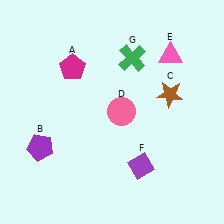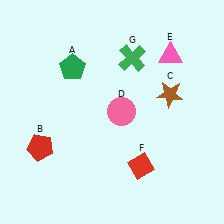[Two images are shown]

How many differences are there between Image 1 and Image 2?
There are 3 differences between the two images.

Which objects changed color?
A changed from magenta to green. B changed from purple to red. F changed from purple to red.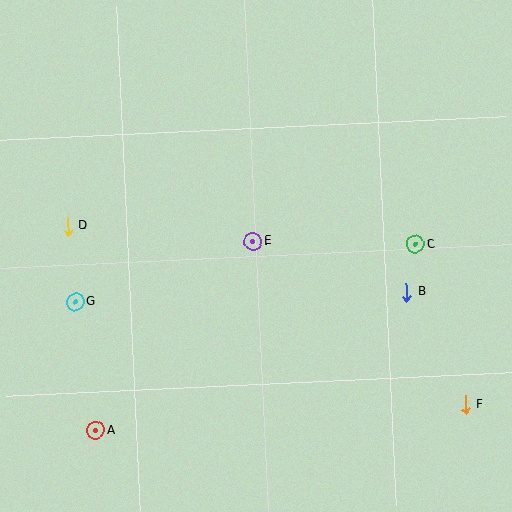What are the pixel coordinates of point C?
Point C is at (415, 244).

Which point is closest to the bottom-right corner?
Point F is closest to the bottom-right corner.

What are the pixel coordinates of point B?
Point B is at (407, 292).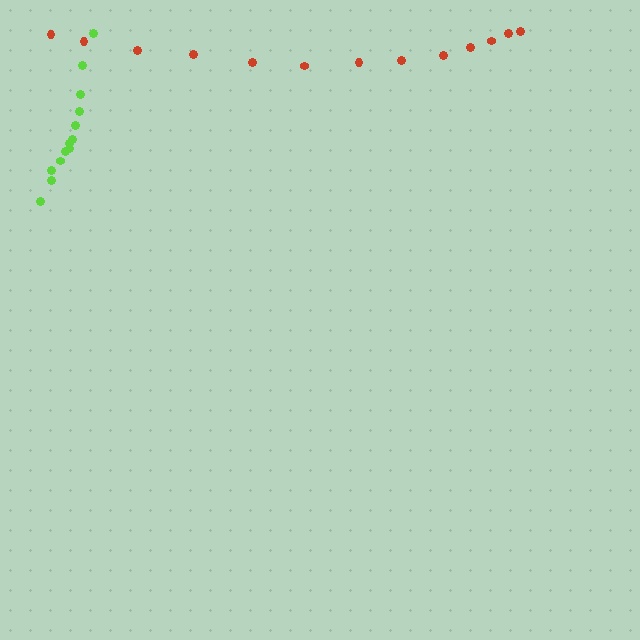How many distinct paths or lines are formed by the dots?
There are 2 distinct paths.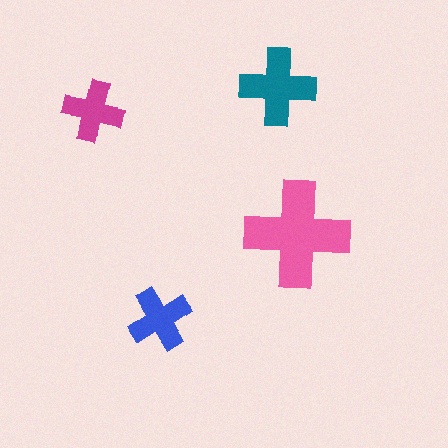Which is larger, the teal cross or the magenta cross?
The teal one.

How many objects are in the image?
There are 4 objects in the image.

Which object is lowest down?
The blue cross is bottommost.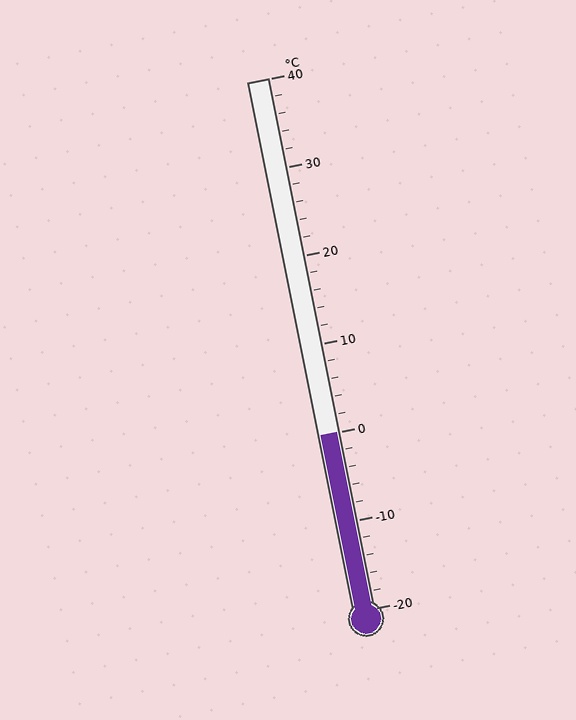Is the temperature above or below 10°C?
The temperature is below 10°C.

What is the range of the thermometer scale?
The thermometer scale ranges from -20°C to 40°C.